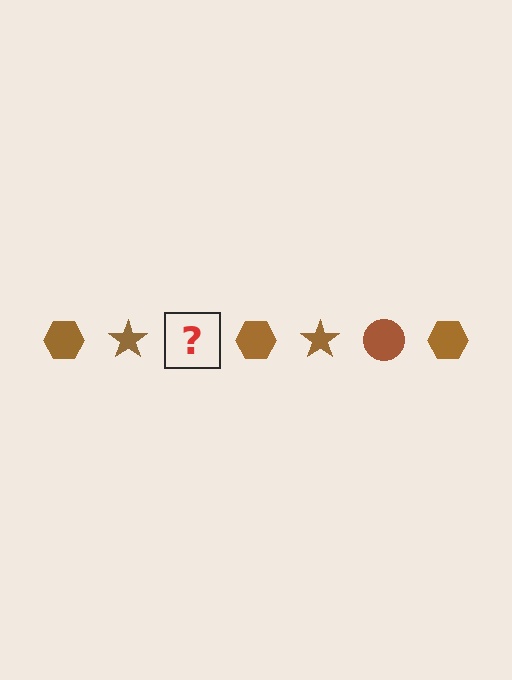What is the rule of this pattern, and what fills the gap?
The rule is that the pattern cycles through hexagon, star, circle shapes in brown. The gap should be filled with a brown circle.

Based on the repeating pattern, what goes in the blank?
The blank should be a brown circle.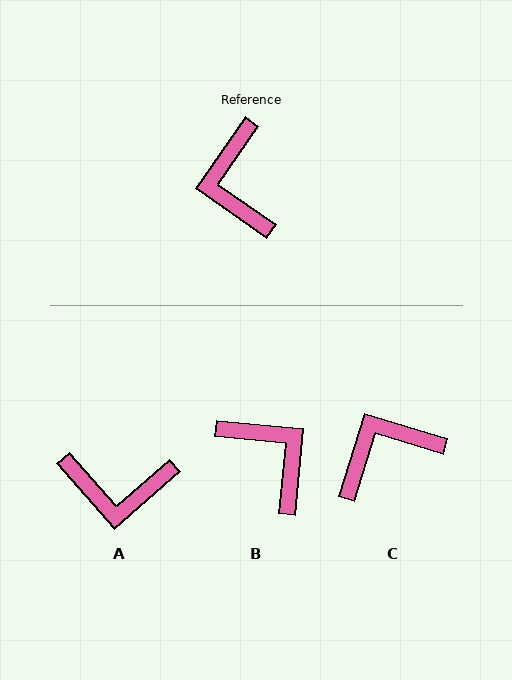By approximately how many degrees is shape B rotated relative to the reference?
Approximately 150 degrees clockwise.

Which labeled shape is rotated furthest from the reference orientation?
B, about 150 degrees away.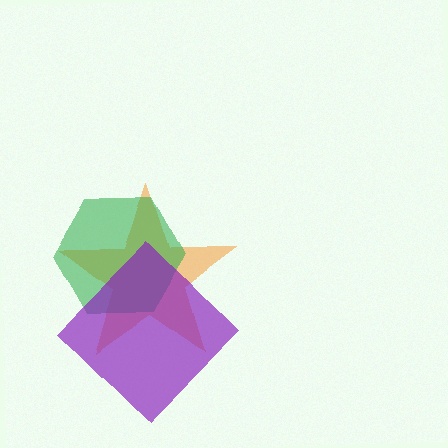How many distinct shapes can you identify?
There are 3 distinct shapes: an orange star, a green hexagon, a purple diamond.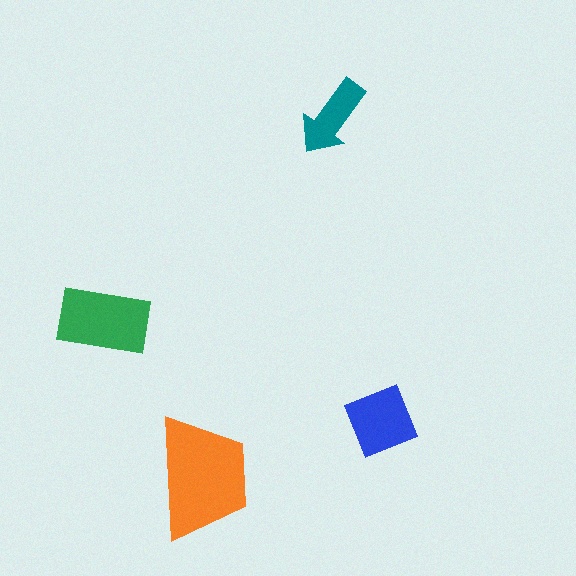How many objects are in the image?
There are 4 objects in the image.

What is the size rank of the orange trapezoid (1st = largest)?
1st.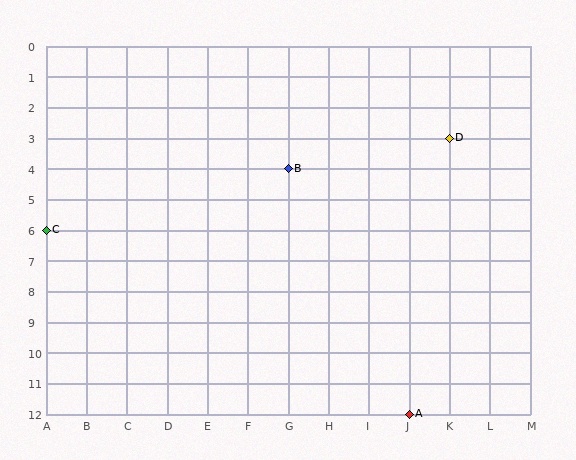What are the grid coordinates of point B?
Point B is at grid coordinates (G, 4).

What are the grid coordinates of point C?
Point C is at grid coordinates (A, 6).